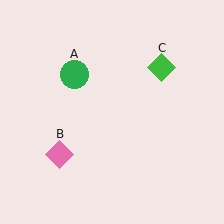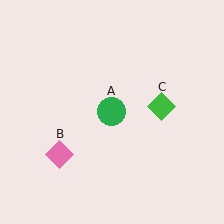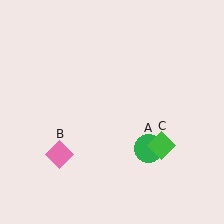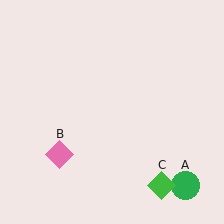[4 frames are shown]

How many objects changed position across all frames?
2 objects changed position: green circle (object A), green diamond (object C).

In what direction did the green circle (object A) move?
The green circle (object A) moved down and to the right.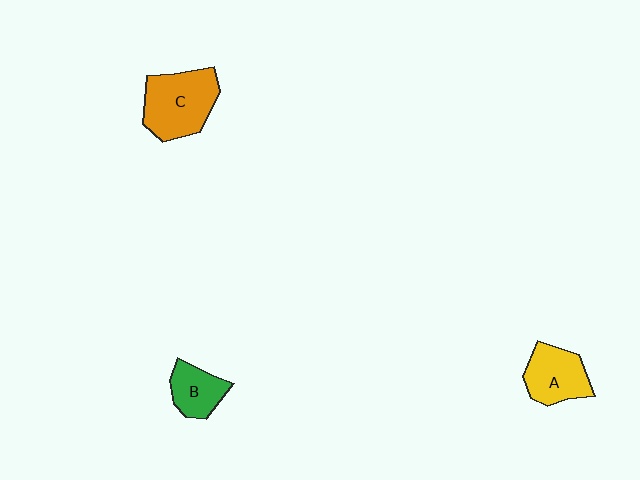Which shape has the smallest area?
Shape B (green).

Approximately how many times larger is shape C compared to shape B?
Approximately 1.8 times.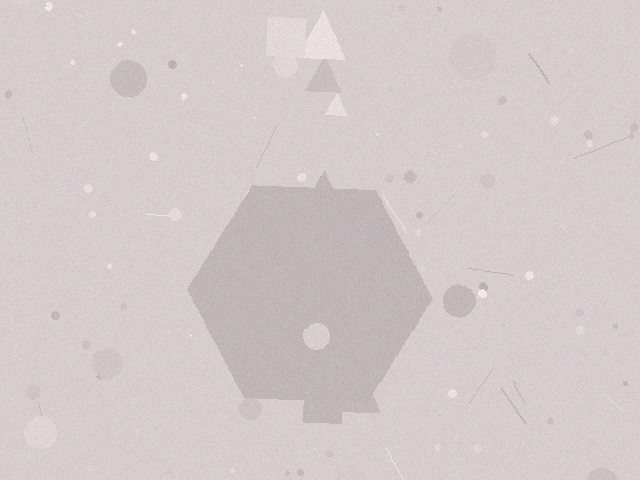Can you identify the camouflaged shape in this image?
The camouflaged shape is a hexagon.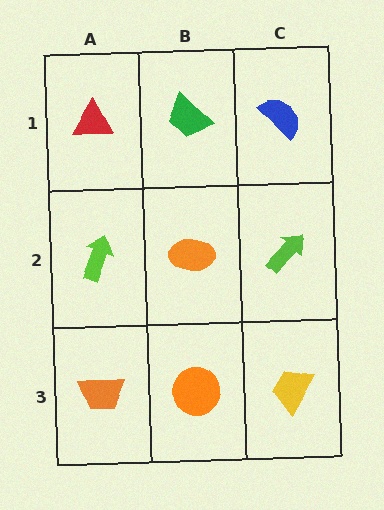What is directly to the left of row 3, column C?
An orange circle.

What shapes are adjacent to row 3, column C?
A lime arrow (row 2, column C), an orange circle (row 3, column B).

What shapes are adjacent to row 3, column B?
An orange ellipse (row 2, column B), an orange trapezoid (row 3, column A), a yellow trapezoid (row 3, column C).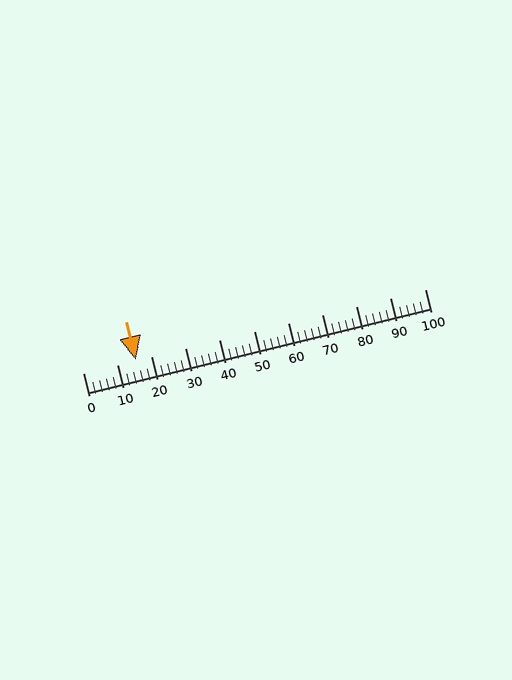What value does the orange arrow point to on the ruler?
The orange arrow points to approximately 16.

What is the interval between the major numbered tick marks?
The major tick marks are spaced 10 units apart.